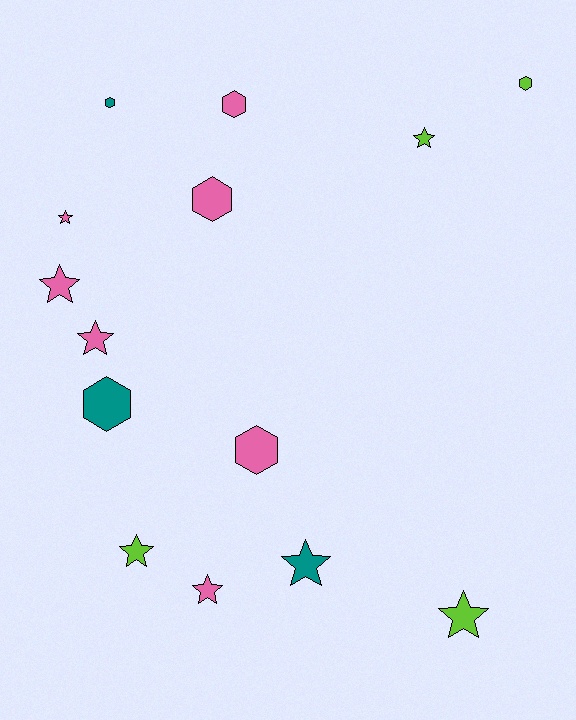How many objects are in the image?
There are 14 objects.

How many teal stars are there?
There is 1 teal star.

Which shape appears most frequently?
Star, with 8 objects.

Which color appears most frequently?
Pink, with 7 objects.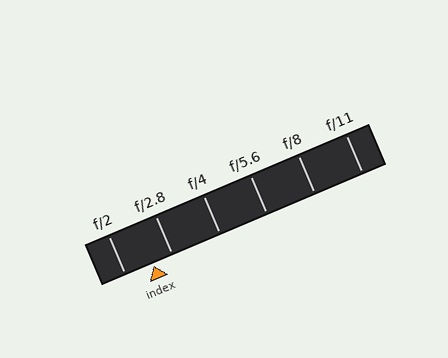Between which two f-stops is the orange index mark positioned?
The index mark is between f/2 and f/2.8.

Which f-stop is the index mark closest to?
The index mark is closest to f/2.8.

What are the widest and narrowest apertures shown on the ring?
The widest aperture shown is f/2 and the narrowest is f/11.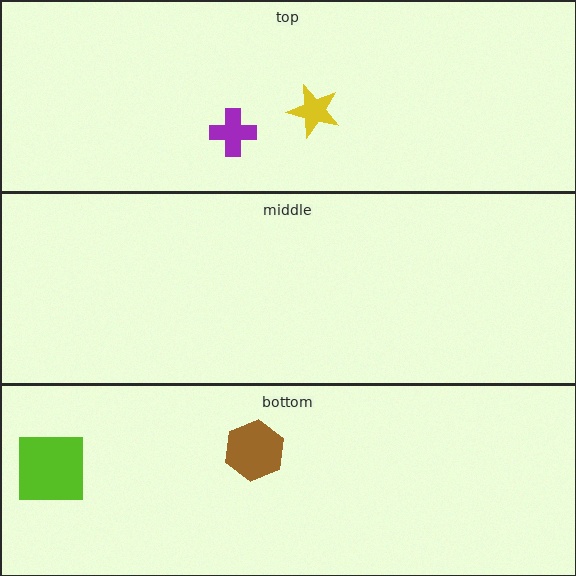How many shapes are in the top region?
2.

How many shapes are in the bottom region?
2.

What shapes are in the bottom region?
The lime square, the brown hexagon.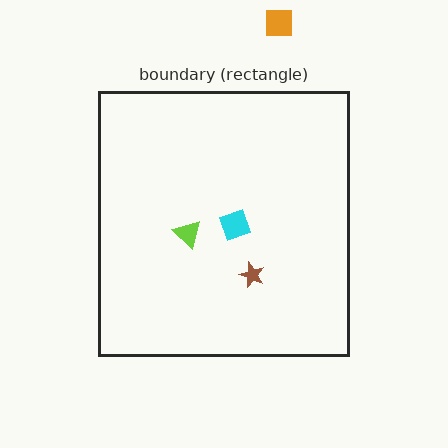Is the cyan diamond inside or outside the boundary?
Inside.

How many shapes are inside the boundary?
3 inside, 1 outside.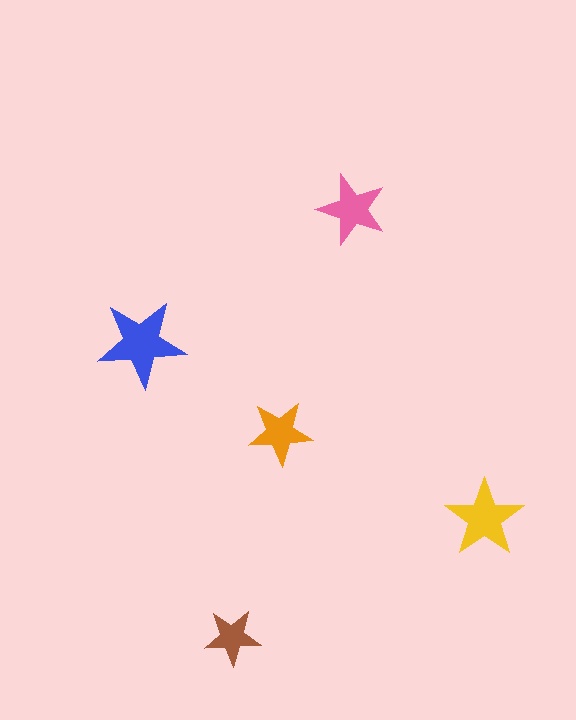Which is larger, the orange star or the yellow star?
The yellow one.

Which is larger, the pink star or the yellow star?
The yellow one.